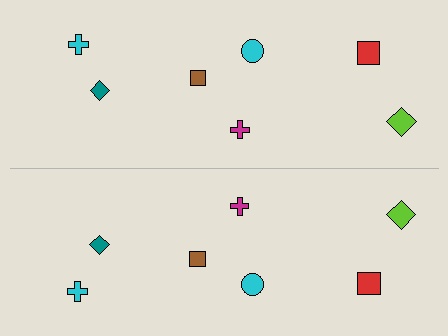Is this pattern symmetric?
Yes, this pattern has bilateral (reflection) symmetry.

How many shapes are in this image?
There are 14 shapes in this image.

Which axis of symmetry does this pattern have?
The pattern has a horizontal axis of symmetry running through the center of the image.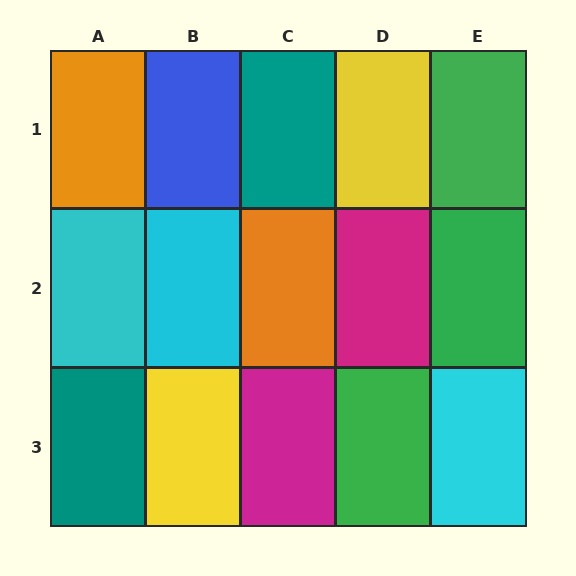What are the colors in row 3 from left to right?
Teal, yellow, magenta, green, cyan.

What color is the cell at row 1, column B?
Blue.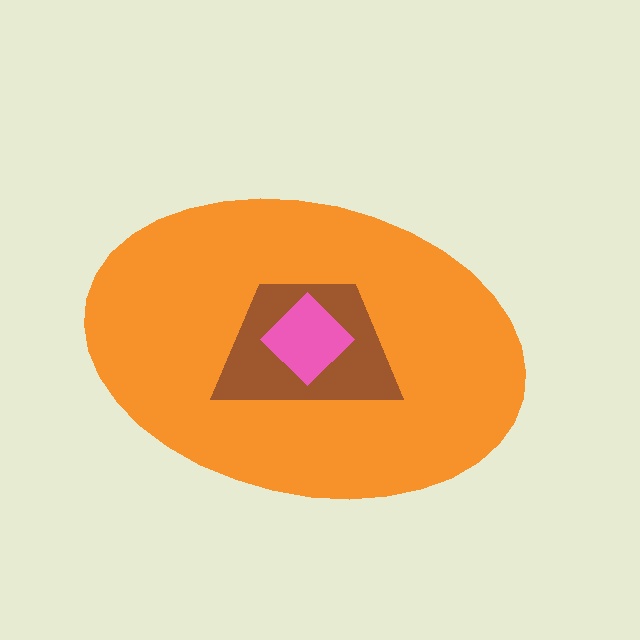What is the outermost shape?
The orange ellipse.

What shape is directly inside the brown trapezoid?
The pink diamond.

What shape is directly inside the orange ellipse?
The brown trapezoid.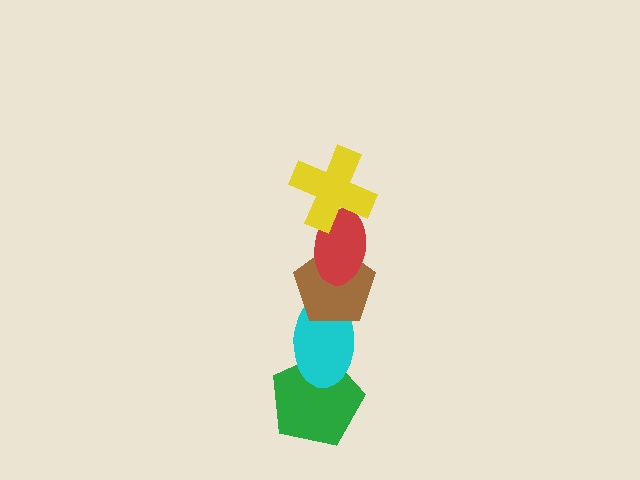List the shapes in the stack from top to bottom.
From top to bottom: the yellow cross, the red ellipse, the brown pentagon, the cyan ellipse, the green pentagon.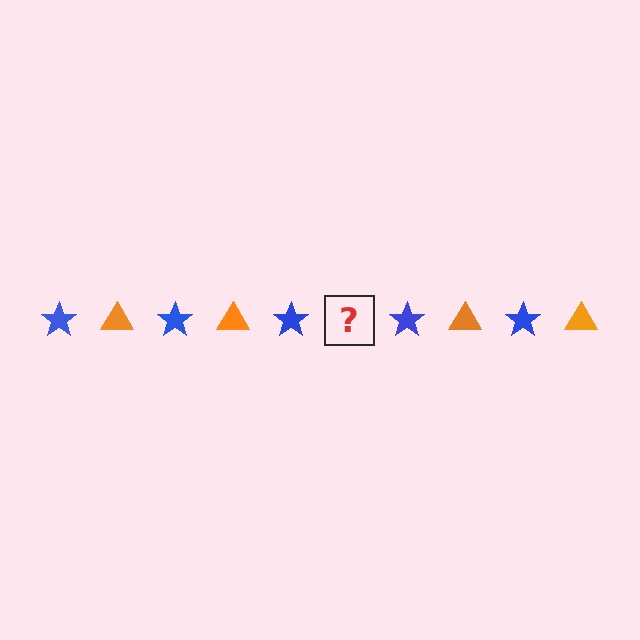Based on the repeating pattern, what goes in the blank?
The blank should be an orange triangle.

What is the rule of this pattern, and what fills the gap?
The rule is that the pattern alternates between blue star and orange triangle. The gap should be filled with an orange triangle.